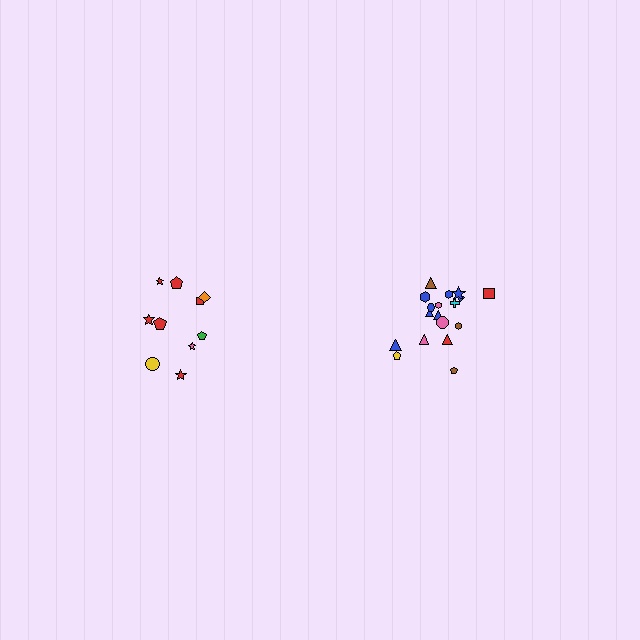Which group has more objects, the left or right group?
The right group.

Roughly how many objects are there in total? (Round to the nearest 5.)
Roughly 30 objects in total.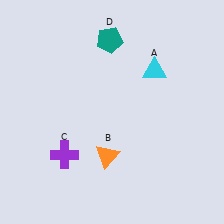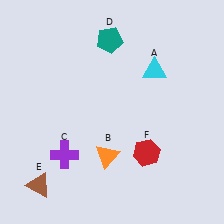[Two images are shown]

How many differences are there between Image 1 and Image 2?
There are 2 differences between the two images.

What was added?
A brown triangle (E), a red hexagon (F) were added in Image 2.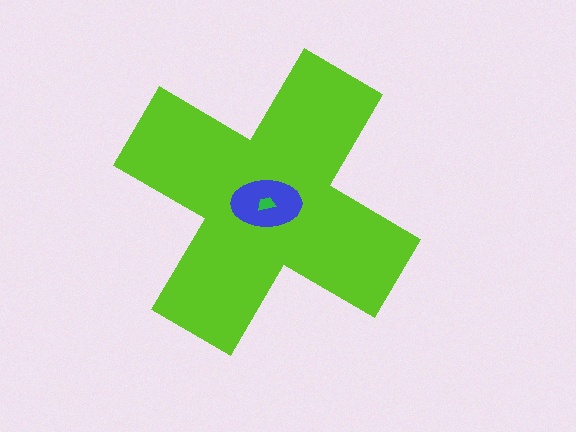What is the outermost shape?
The lime cross.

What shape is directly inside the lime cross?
The blue ellipse.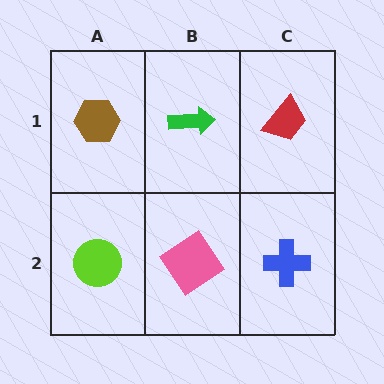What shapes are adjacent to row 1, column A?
A lime circle (row 2, column A), a green arrow (row 1, column B).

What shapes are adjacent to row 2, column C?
A red trapezoid (row 1, column C), a pink diamond (row 2, column B).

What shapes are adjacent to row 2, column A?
A brown hexagon (row 1, column A), a pink diamond (row 2, column B).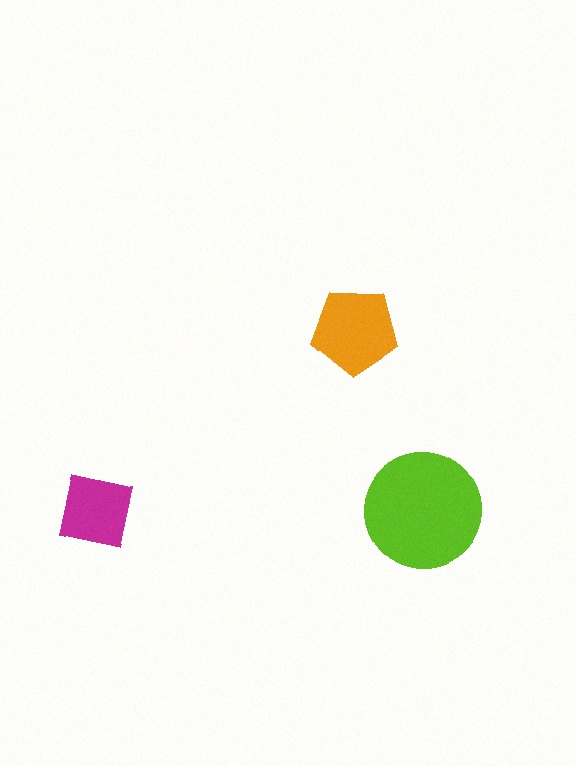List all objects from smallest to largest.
The magenta square, the orange pentagon, the lime circle.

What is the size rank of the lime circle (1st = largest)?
1st.